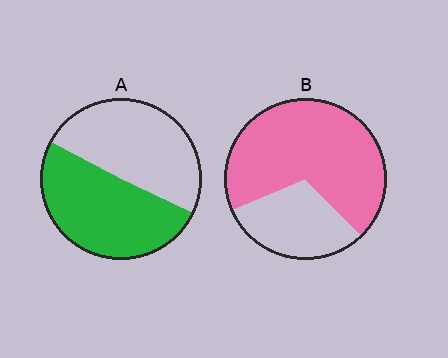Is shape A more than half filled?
Roughly half.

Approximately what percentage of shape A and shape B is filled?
A is approximately 50% and B is approximately 70%.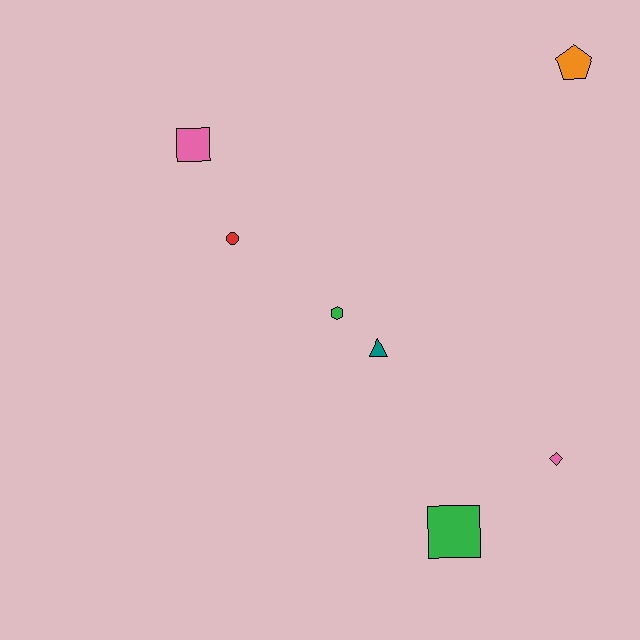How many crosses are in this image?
There are no crosses.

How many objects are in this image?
There are 7 objects.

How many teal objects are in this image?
There is 1 teal object.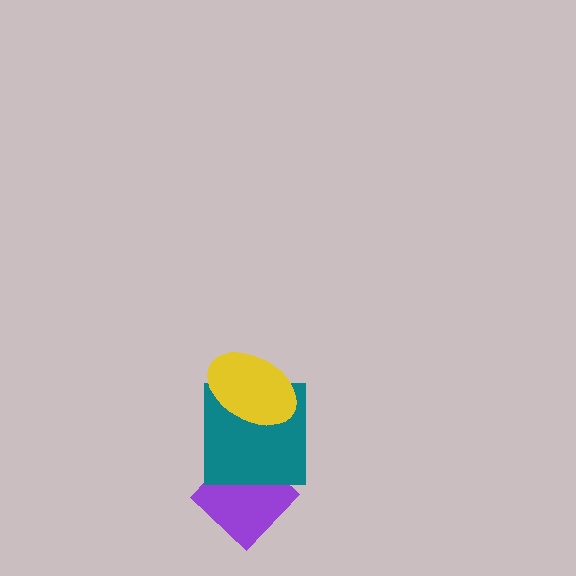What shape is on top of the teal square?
The yellow ellipse is on top of the teal square.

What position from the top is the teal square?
The teal square is 2nd from the top.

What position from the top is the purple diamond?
The purple diamond is 3rd from the top.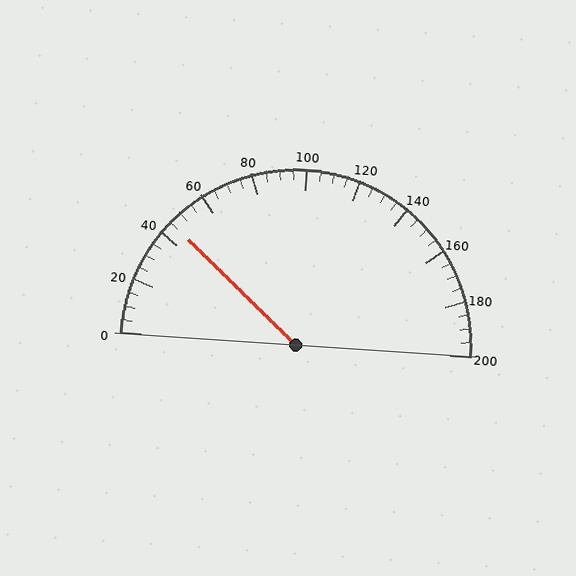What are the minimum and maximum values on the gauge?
The gauge ranges from 0 to 200.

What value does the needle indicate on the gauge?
The needle indicates approximately 45.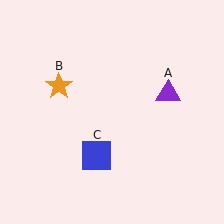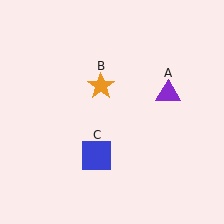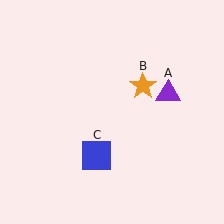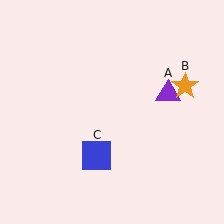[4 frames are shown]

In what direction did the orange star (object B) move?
The orange star (object B) moved right.